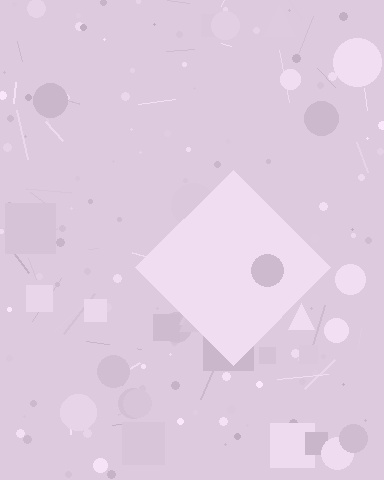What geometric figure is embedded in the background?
A diamond is embedded in the background.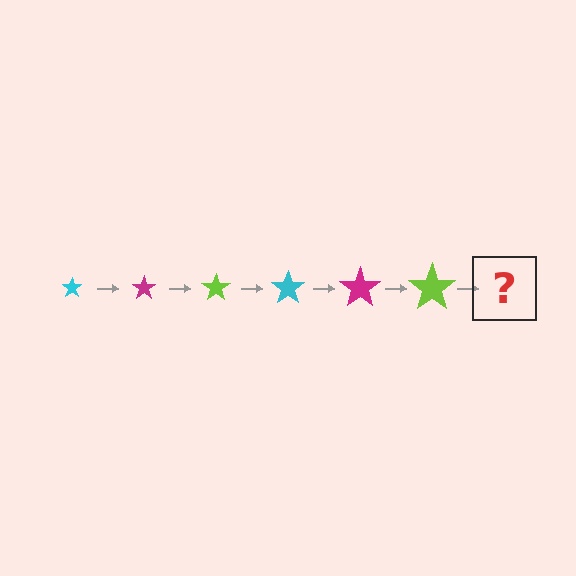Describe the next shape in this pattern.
It should be a cyan star, larger than the previous one.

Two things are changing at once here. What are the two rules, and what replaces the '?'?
The two rules are that the star grows larger each step and the color cycles through cyan, magenta, and lime. The '?' should be a cyan star, larger than the previous one.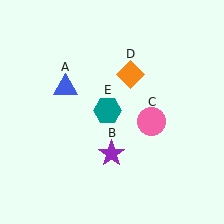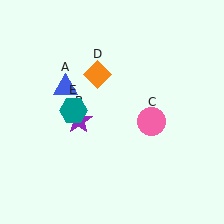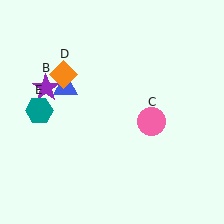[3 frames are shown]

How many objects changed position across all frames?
3 objects changed position: purple star (object B), orange diamond (object D), teal hexagon (object E).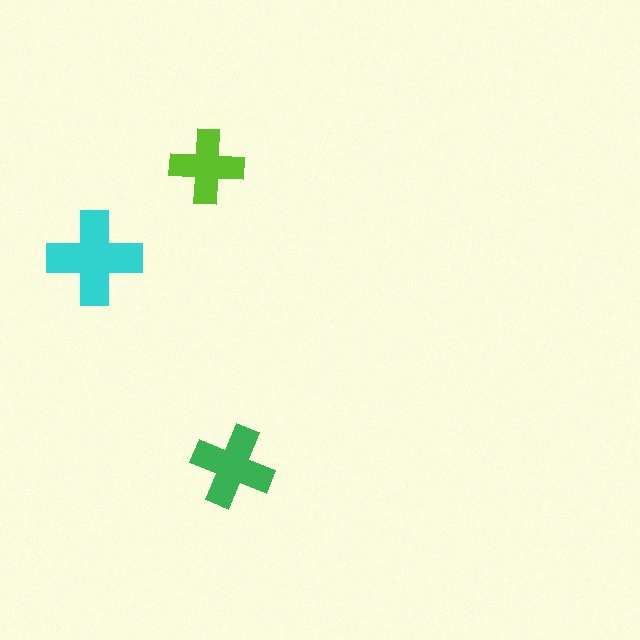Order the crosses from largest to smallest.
the cyan one, the green one, the lime one.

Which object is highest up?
The lime cross is topmost.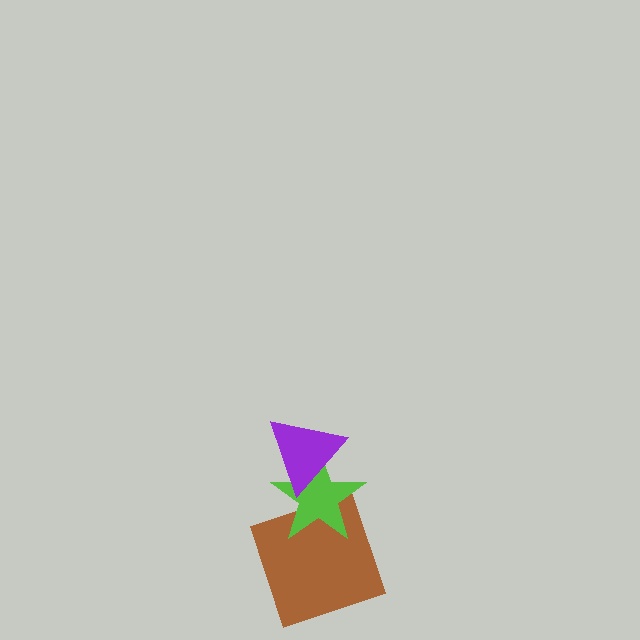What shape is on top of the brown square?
The lime star is on top of the brown square.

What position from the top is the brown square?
The brown square is 3rd from the top.